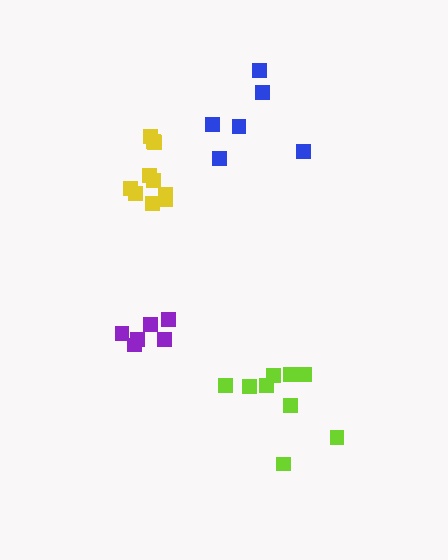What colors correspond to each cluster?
The clusters are colored: blue, purple, yellow, lime.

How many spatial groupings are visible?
There are 4 spatial groupings.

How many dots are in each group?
Group 1: 6 dots, Group 2: 6 dots, Group 3: 10 dots, Group 4: 9 dots (31 total).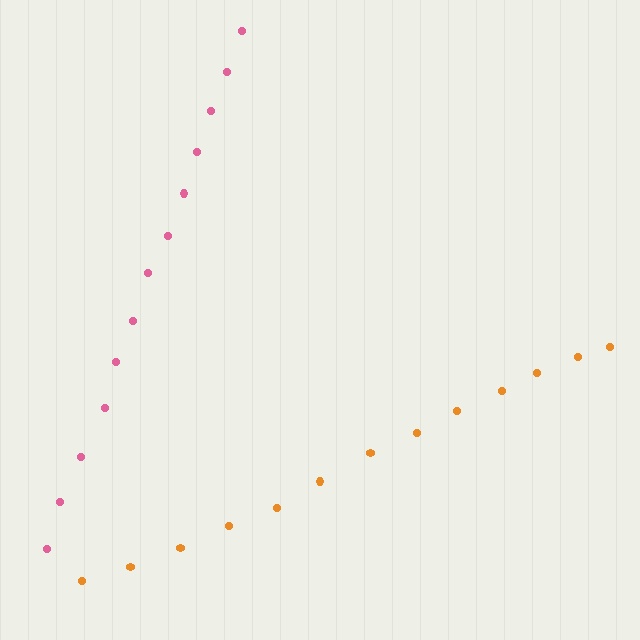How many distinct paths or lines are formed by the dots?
There are 2 distinct paths.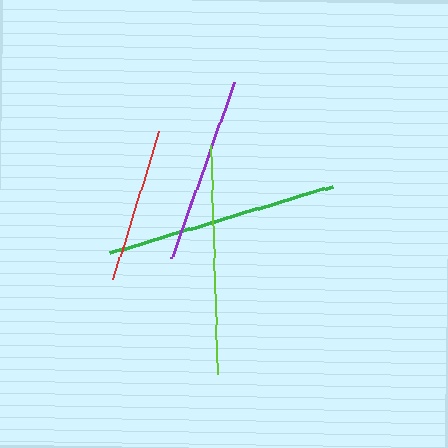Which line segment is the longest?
The green line is the longest at approximately 233 pixels.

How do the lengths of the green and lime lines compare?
The green and lime lines are approximately the same length.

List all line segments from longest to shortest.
From longest to shortest: green, lime, purple, red.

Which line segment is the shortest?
The red line is the shortest at approximately 155 pixels.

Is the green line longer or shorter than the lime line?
The green line is longer than the lime line.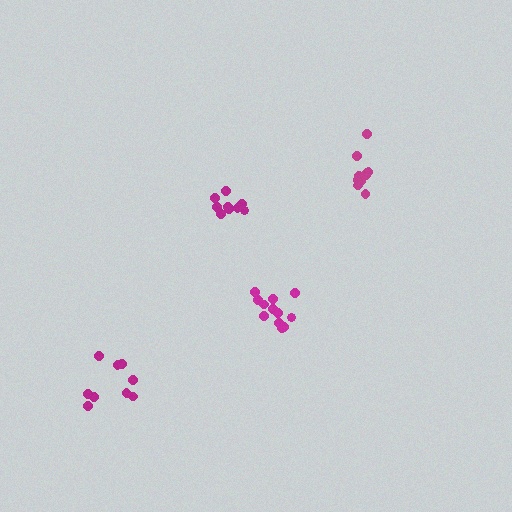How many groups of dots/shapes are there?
There are 4 groups.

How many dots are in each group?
Group 1: 10 dots, Group 2: 9 dots, Group 3: 12 dots, Group 4: 9 dots (40 total).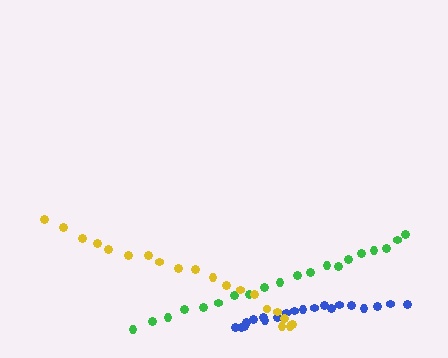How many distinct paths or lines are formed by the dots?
There are 3 distinct paths.